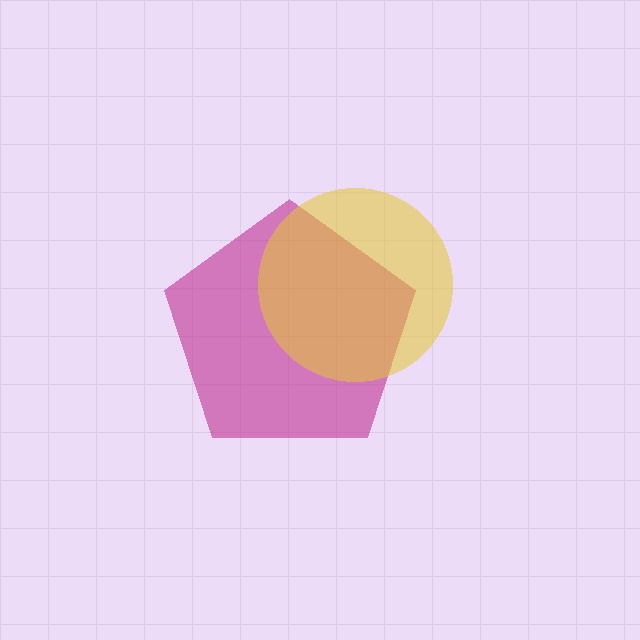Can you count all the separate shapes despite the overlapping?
Yes, there are 2 separate shapes.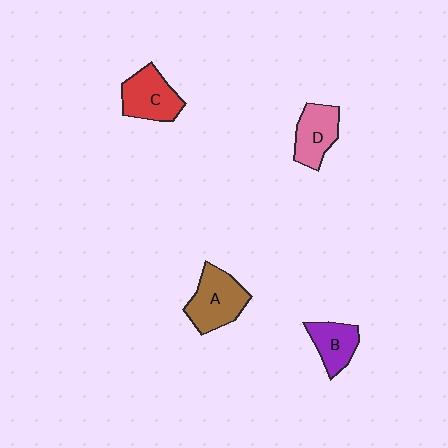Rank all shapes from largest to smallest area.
From largest to smallest: A (brown), C (red), D (pink), B (purple).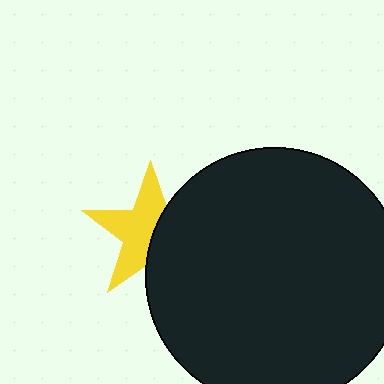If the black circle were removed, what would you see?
You would see the complete yellow star.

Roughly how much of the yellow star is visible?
About half of it is visible (roughly 58%).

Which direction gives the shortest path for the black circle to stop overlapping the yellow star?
Moving right gives the shortest separation.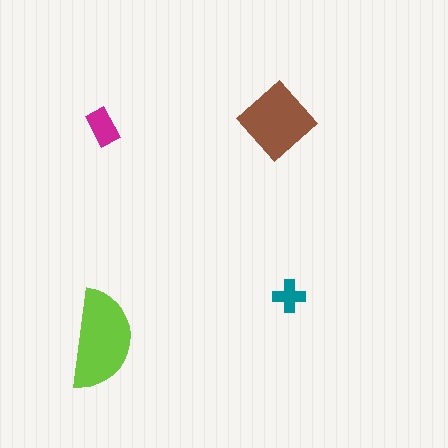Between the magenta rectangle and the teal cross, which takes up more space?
The magenta rectangle.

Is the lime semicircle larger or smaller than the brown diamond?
Larger.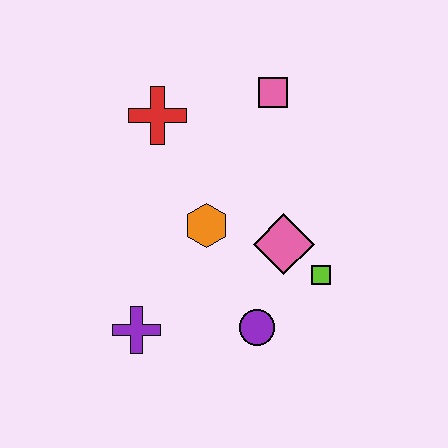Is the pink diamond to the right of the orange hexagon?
Yes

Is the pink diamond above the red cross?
No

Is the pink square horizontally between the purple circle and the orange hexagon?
No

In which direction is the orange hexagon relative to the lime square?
The orange hexagon is to the left of the lime square.